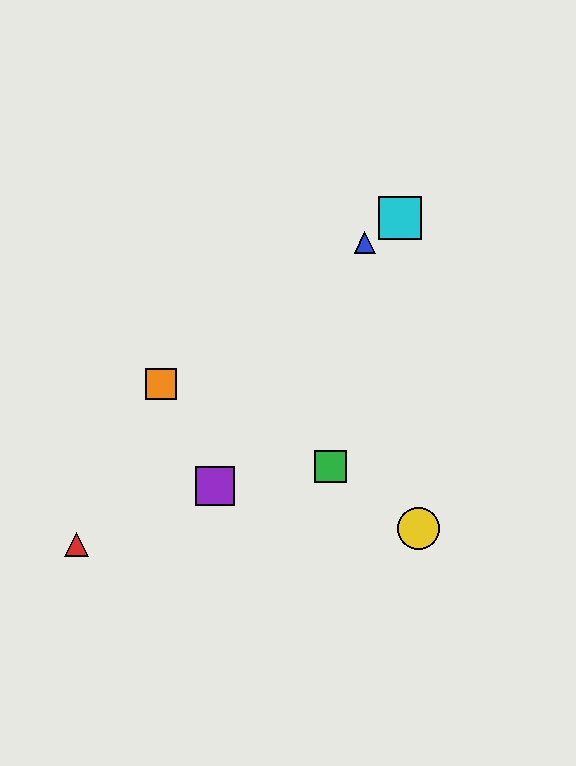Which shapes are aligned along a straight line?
The blue triangle, the orange square, the cyan square are aligned along a straight line.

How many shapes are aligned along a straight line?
3 shapes (the blue triangle, the orange square, the cyan square) are aligned along a straight line.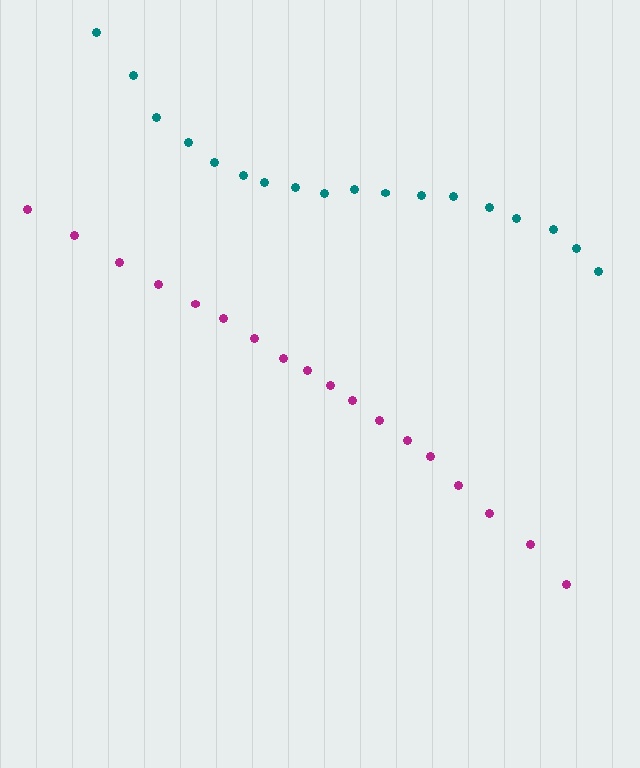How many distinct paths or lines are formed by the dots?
There are 2 distinct paths.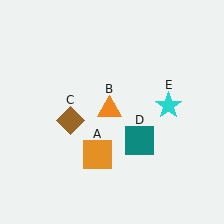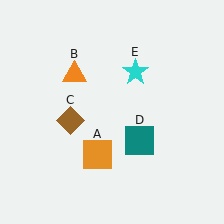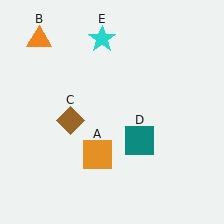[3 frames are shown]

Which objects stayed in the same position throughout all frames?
Orange square (object A) and brown diamond (object C) and teal square (object D) remained stationary.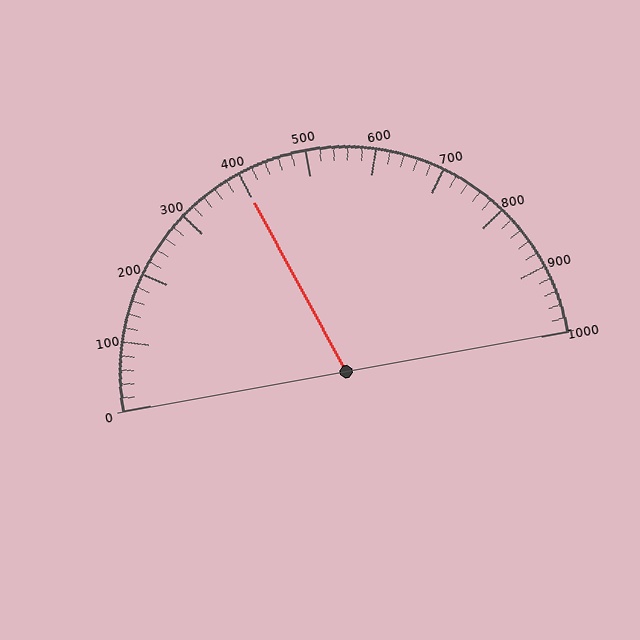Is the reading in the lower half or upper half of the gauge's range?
The reading is in the lower half of the range (0 to 1000).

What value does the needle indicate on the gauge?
The needle indicates approximately 400.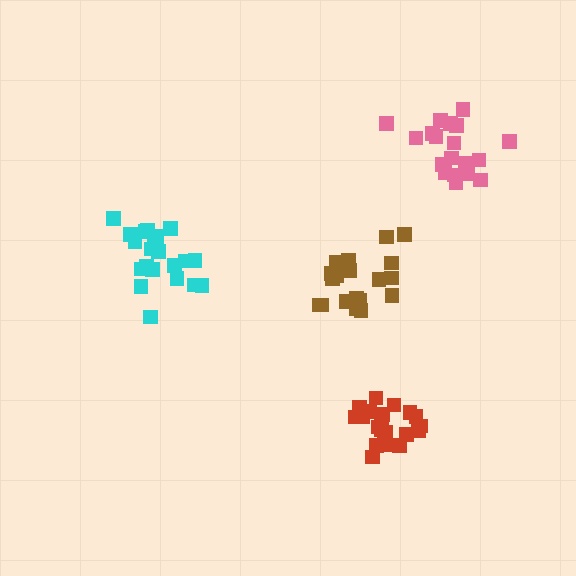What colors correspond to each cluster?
The clusters are colored: cyan, red, pink, brown.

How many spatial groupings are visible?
There are 4 spatial groupings.